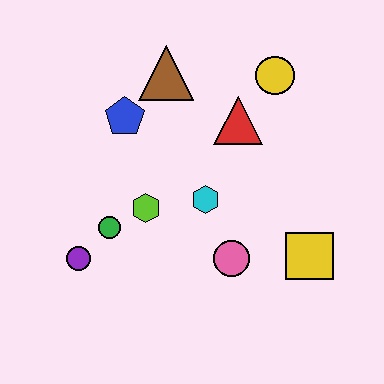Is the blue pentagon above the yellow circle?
No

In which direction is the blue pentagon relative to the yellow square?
The blue pentagon is to the left of the yellow square.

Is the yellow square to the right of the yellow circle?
Yes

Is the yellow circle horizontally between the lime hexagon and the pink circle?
No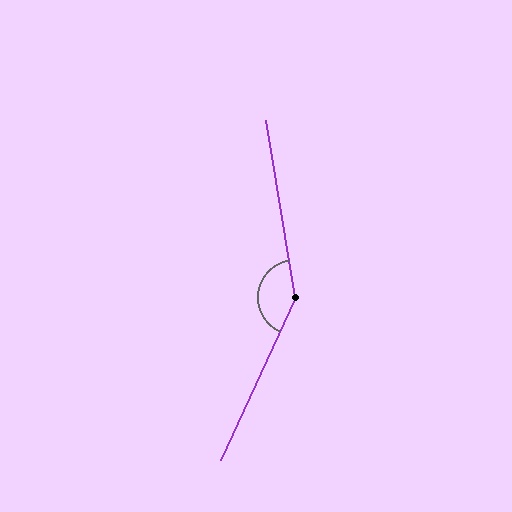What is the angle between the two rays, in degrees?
Approximately 146 degrees.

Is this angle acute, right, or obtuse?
It is obtuse.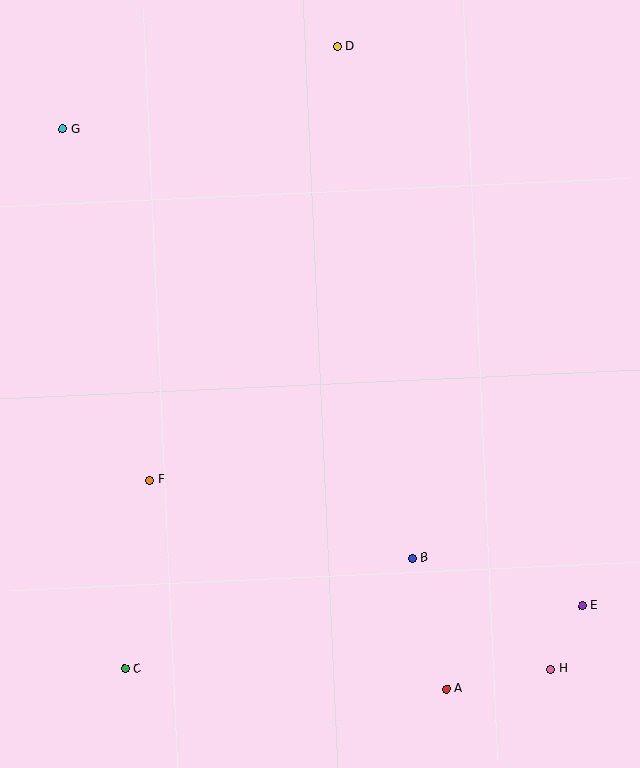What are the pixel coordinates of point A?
Point A is at (446, 689).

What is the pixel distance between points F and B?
The distance between F and B is 274 pixels.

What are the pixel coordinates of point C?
Point C is at (125, 669).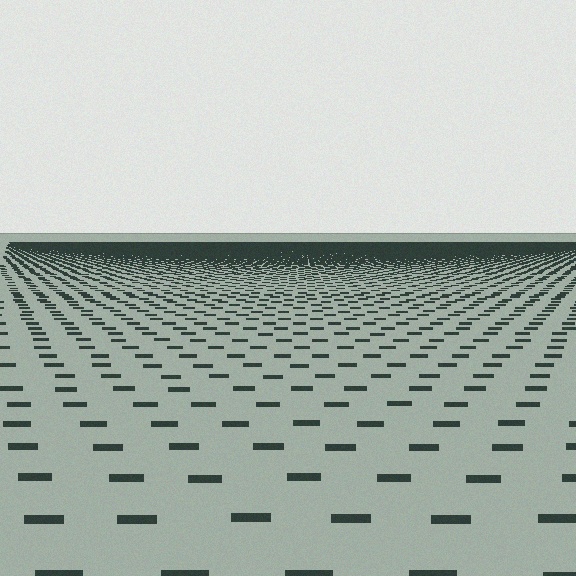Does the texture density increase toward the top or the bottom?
Density increases toward the top.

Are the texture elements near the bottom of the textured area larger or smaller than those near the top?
Larger. Near the bottom, elements are closer to the viewer and appear at a bigger on-screen size.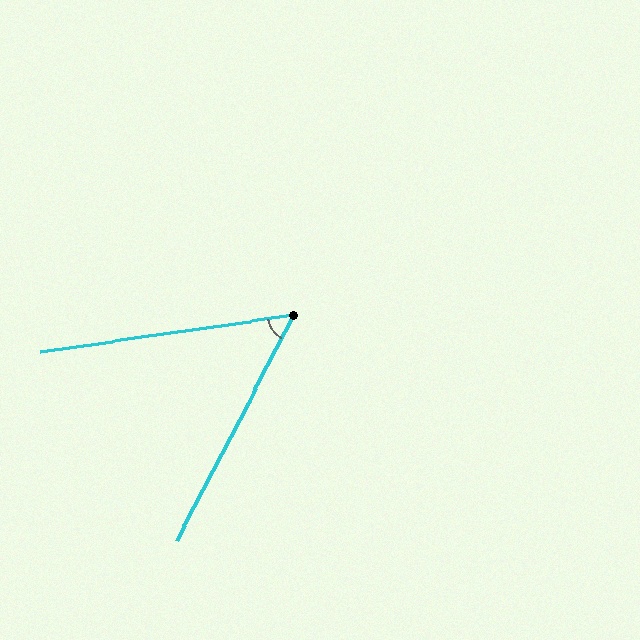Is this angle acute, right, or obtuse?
It is acute.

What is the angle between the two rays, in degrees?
Approximately 54 degrees.